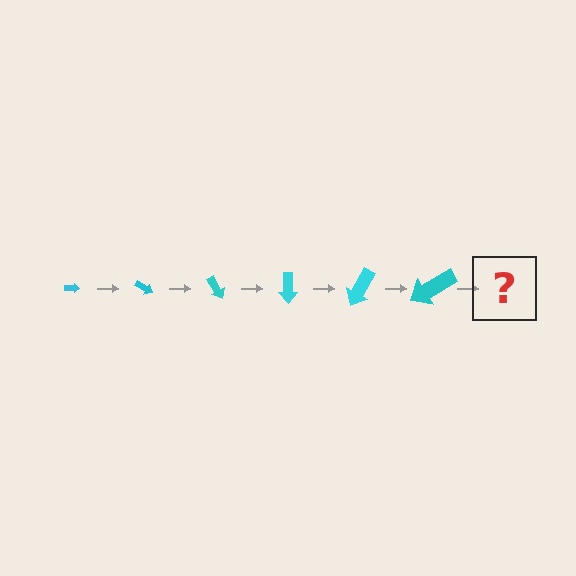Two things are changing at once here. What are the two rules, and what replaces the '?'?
The two rules are that the arrow grows larger each step and it rotates 30 degrees each step. The '?' should be an arrow, larger than the previous one and rotated 180 degrees from the start.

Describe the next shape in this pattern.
It should be an arrow, larger than the previous one and rotated 180 degrees from the start.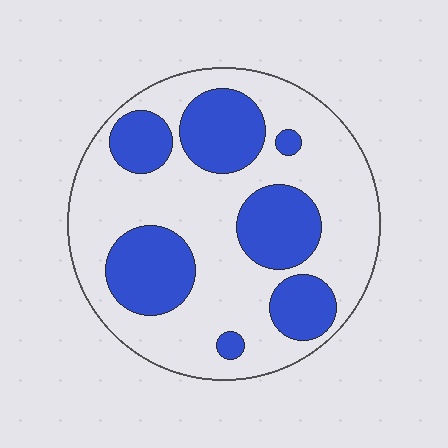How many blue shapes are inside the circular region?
7.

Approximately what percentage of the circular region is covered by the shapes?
Approximately 35%.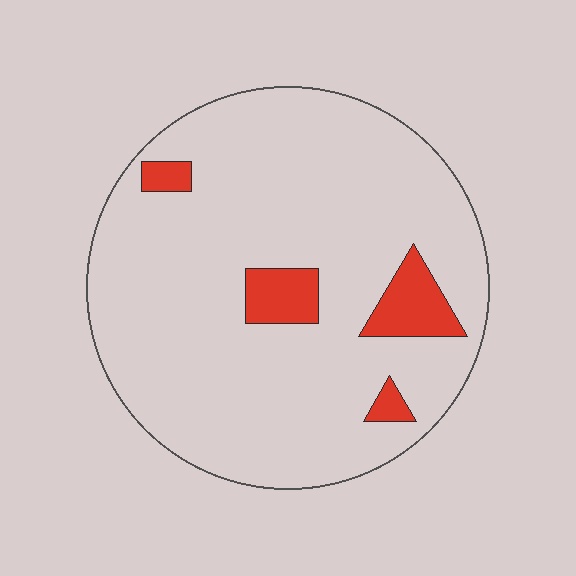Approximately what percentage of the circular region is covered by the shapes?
Approximately 10%.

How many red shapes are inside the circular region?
4.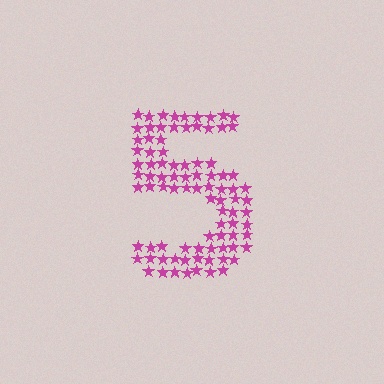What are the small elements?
The small elements are stars.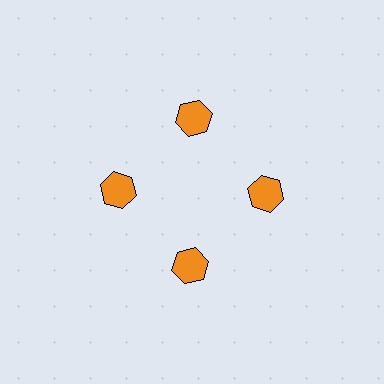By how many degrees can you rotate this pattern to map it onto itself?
The pattern maps onto itself every 90 degrees of rotation.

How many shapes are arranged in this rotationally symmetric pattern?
There are 4 shapes, arranged in 4 groups of 1.